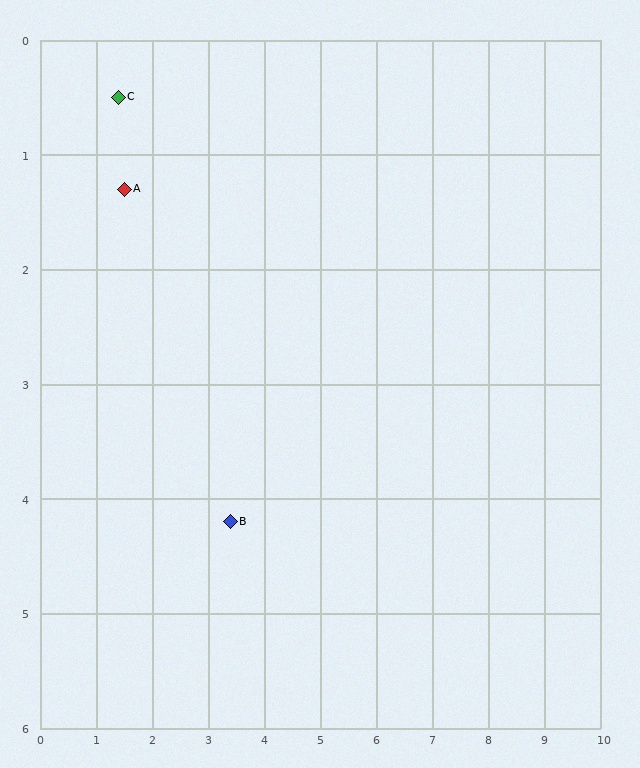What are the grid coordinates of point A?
Point A is at approximately (1.5, 1.3).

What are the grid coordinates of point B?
Point B is at approximately (3.4, 4.2).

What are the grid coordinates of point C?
Point C is at approximately (1.4, 0.5).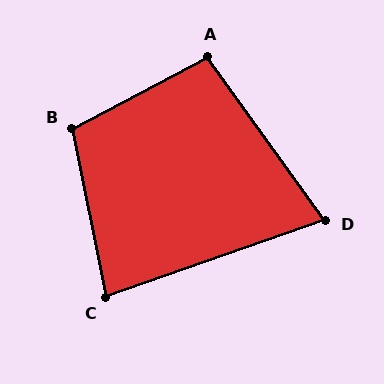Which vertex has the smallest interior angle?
D, at approximately 74 degrees.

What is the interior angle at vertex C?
Approximately 82 degrees (acute).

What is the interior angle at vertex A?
Approximately 98 degrees (obtuse).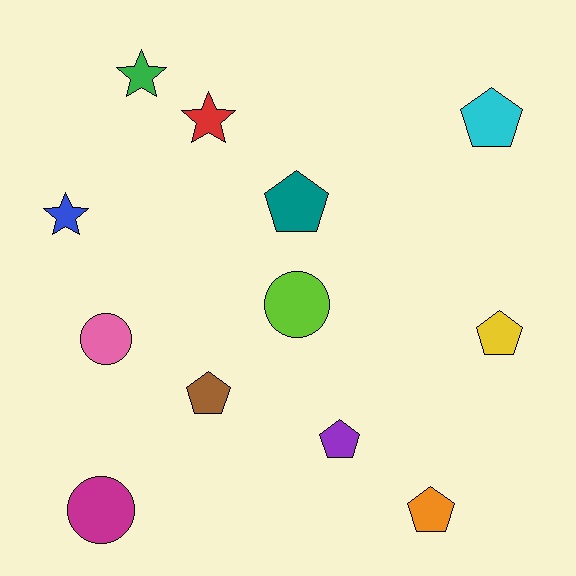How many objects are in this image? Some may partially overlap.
There are 12 objects.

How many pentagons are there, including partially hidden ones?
There are 6 pentagons.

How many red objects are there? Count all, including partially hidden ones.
There is 1 red object.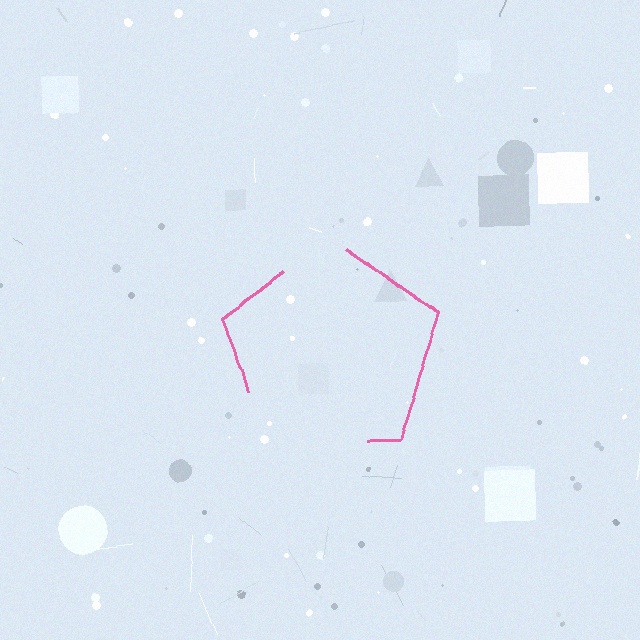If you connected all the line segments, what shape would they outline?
They would outline a pentagon.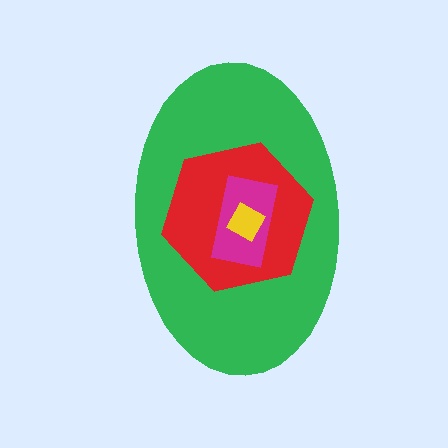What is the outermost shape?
The green ellipse.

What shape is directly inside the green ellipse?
The red hexagon.